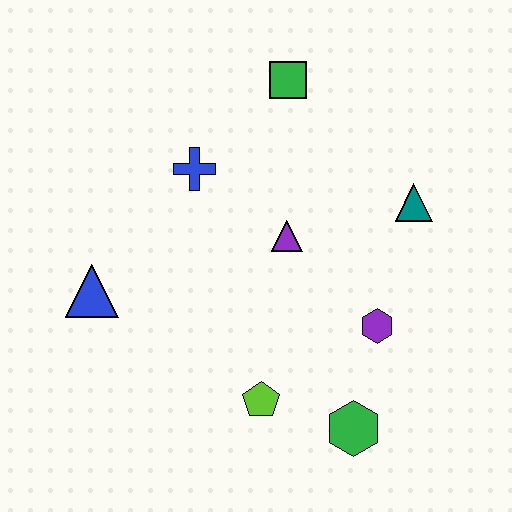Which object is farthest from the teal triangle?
The blue triangle is farthest from the teal triangle.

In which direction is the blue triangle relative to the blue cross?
The blue triangle is below the blue cross.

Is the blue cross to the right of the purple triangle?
No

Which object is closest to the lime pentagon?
The green hexagon is closest to the lime pentagon.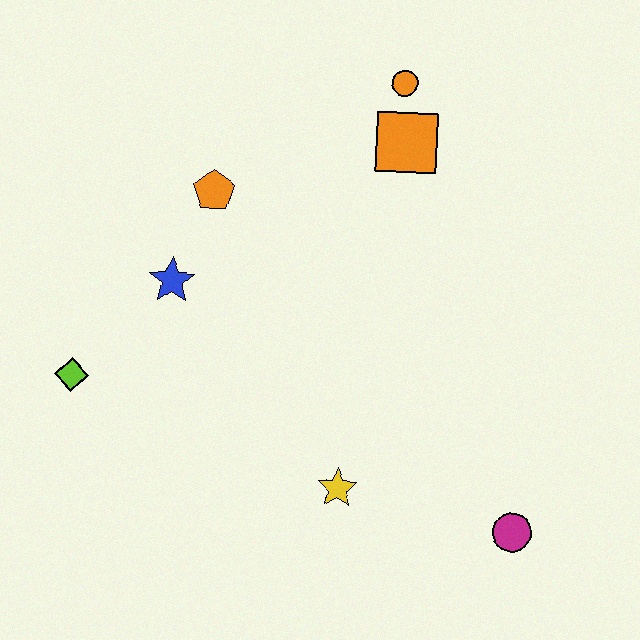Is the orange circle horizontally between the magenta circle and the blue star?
Yes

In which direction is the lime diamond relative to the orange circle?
The lime diamond is to the left of the orange circle.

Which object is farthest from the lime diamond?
The magenta circle is farthest from the lime diamond.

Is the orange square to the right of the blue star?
Yes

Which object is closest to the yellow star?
The magenta circle is closest to the yellow star.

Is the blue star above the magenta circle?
Yes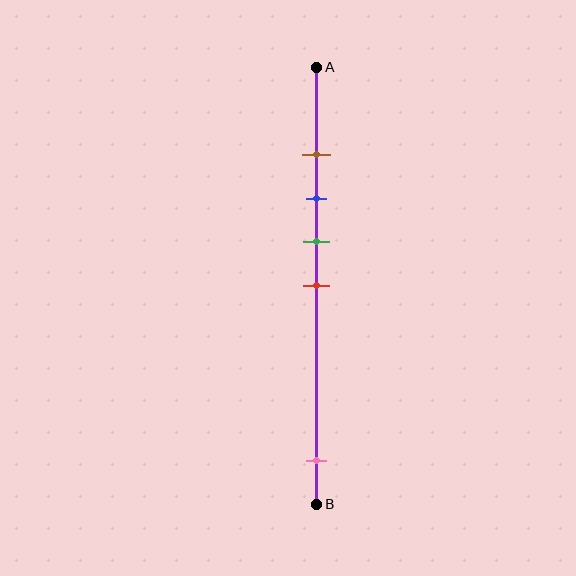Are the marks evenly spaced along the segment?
No, the marks are not evenly spaced.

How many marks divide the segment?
There are 5 marks dividing the segment.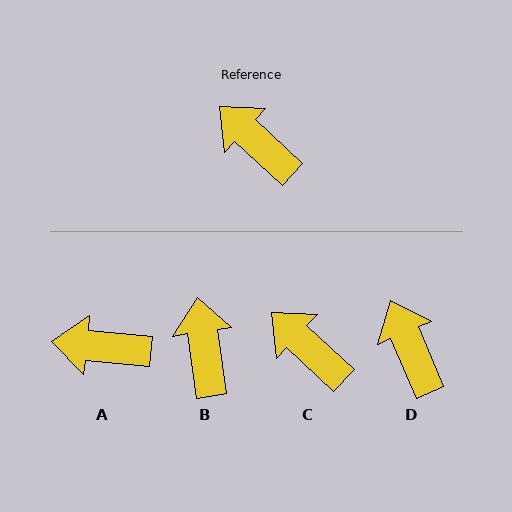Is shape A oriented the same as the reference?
No, it is off by about 38 degrees.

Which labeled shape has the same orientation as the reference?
C.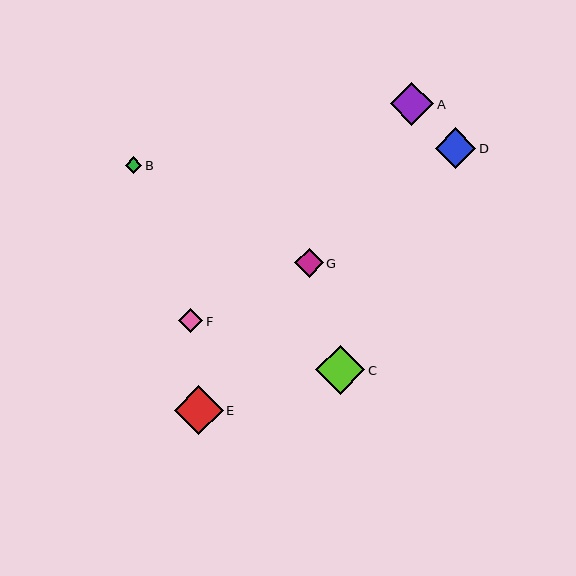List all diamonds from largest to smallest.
From largest to smallest: E, C, A, D, G, F, B.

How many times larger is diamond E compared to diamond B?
Diamond E is approximately 3.1 times the size of diamond B.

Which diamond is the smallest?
Diamond B is the smallest with a size of approximately 16 pixels.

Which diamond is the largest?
Diamond E is the largest with a size of approximately 49 pixels.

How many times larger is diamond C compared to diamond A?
Diamond C is approximately 1.1 times the size of diamond A.